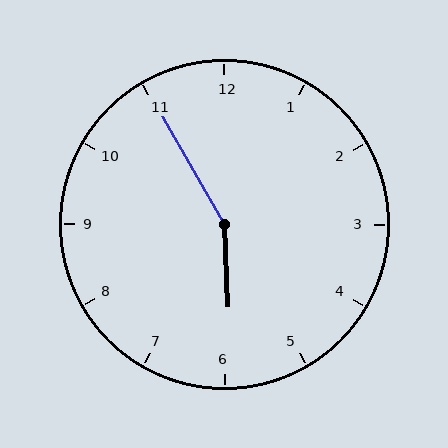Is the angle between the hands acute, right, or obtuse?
It is obtuse.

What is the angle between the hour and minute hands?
Approximately 152 degrees.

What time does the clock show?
5:55.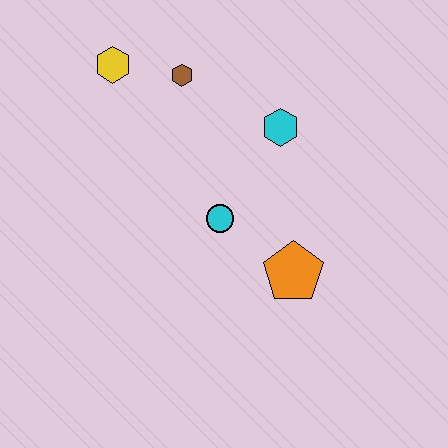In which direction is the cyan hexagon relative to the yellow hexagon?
The cyan hexagon is to the right of the yellow hexagon.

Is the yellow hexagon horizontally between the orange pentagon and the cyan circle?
No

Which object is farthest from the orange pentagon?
The yellow hexagon is farthest from the orange pentagon.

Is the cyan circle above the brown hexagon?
No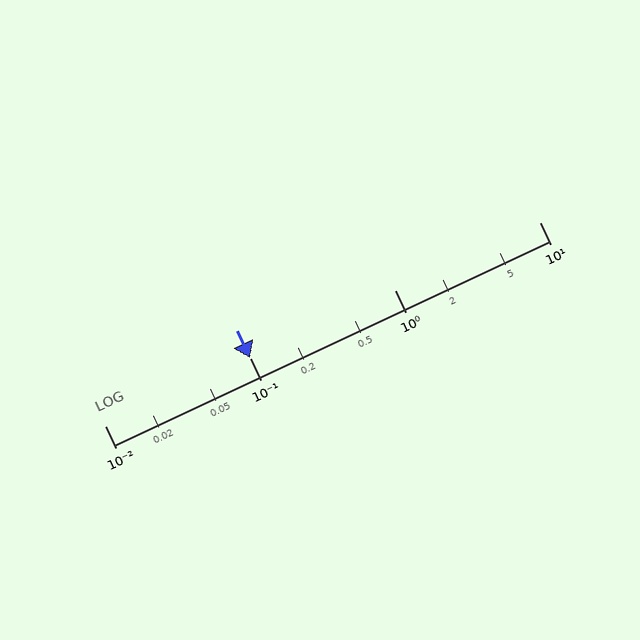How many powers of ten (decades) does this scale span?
The scale spans 3 decades, from 0.01 to 10.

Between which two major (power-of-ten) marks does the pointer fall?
The pointer is between 0.1 and 1.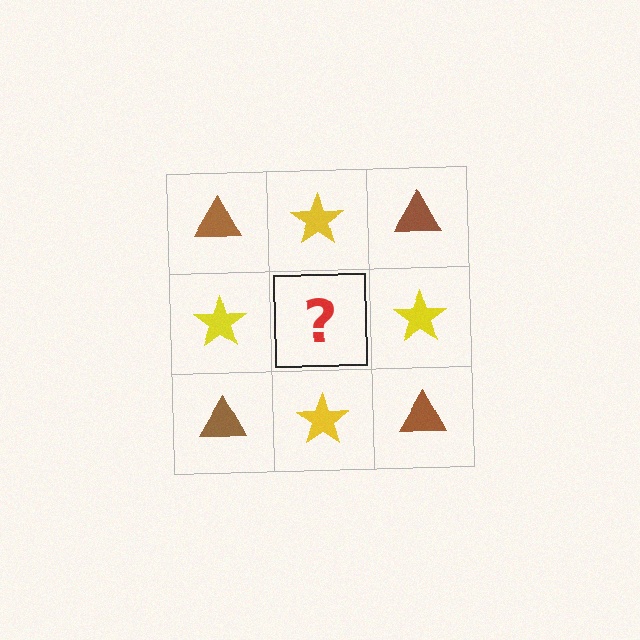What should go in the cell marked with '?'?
The missing cell should contain a brown triangle.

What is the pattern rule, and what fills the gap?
The rule is that it alternates brown triangle and yellow star in a checkerboard pattern. The gap should be filled with a brown triangle.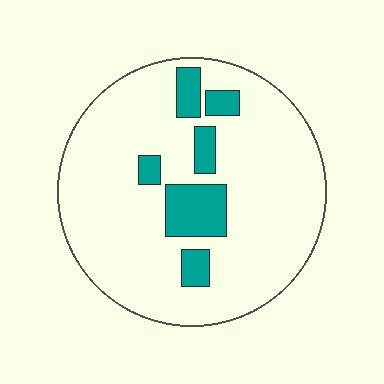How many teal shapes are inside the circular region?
6.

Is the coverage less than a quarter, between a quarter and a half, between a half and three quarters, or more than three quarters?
Less than a quarter.